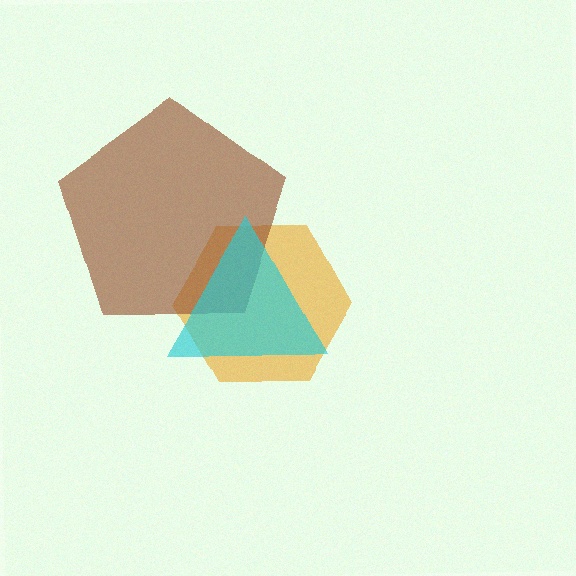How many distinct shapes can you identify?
There are 3 distinct shapes: an orange hexagon, a brown pentagon, a cyan triangle.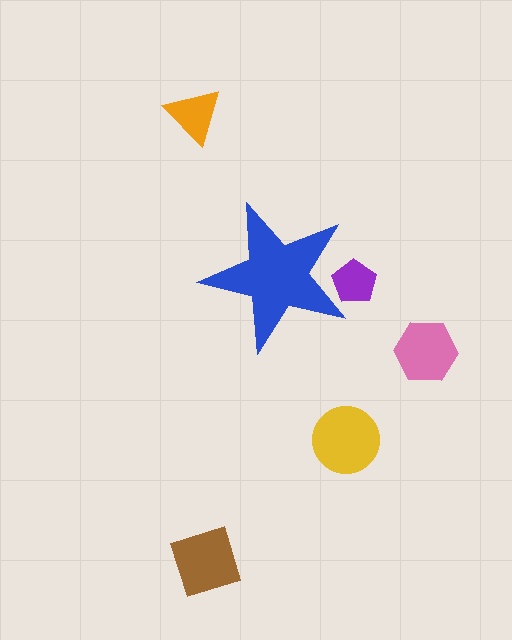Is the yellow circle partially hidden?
No, the yellow circle is fully visible.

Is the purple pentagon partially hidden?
Yes, the purple pentagon is partially hidden behind the blue star.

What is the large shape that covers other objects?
A blue star.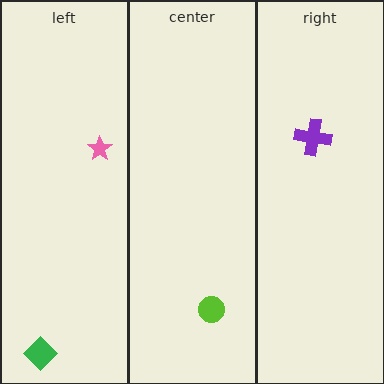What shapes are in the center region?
The lime circle.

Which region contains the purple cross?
The right region.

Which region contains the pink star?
The left region.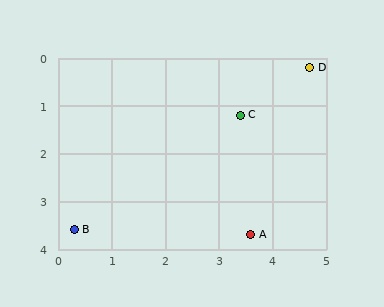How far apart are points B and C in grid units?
Points B and C are about 3.9 grid units apart.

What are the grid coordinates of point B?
Point B is at approximately (0.3, 3.6).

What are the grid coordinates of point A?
Point A is at approximately (3.6, 3.7).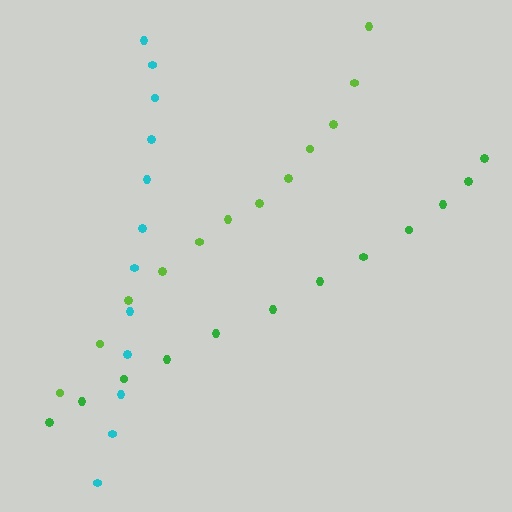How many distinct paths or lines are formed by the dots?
There are 3 distinct paths.